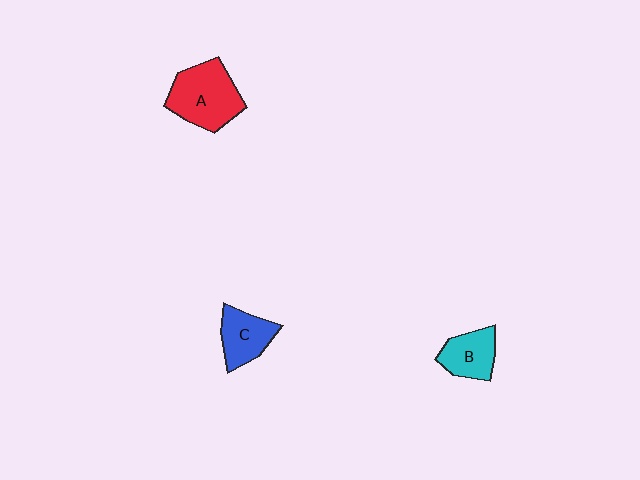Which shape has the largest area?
Shape A (red).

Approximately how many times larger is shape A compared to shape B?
Approximately 1.6 times.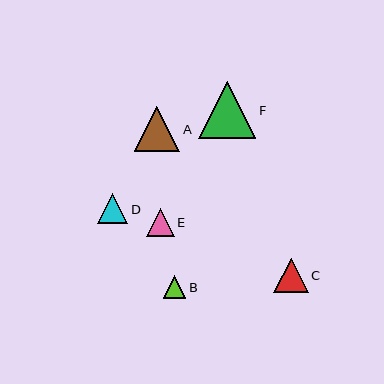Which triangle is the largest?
Triangle F is the largest with a size of approximately 57 pixels.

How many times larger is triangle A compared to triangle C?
Triangle A is approximately 1.3 times the size of triangle C.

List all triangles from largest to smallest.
From largest to smallest: F, A, C, D, E, B.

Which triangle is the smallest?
Triangle B is the smallest with a size of approximately 22 pixels.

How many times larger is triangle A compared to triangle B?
Triangle A is approximately 2.1 times the size of triangle B.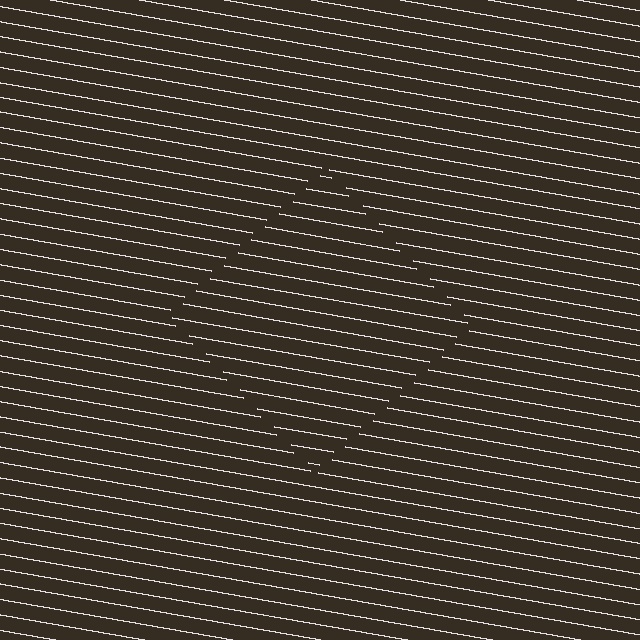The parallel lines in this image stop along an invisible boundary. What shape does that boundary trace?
An illusory square. The interior of the shape contains the same grating, shifted by half a period — the contour is defined by the phase discontinuity where line-ends from the inner and outer gratings abut.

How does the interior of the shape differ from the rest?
The interior of the shape contains the same grating, shifted by half a period — the contour is defined by the phase discontinuity where line-ends from the inner and outer gratings abut.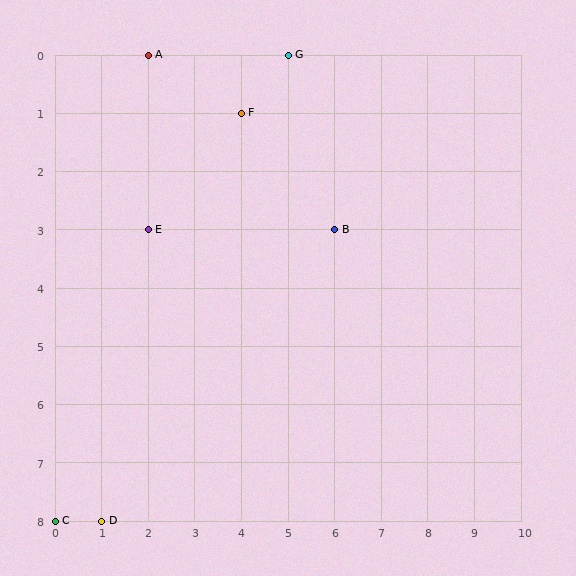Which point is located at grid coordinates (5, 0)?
Point G is at (5, 0).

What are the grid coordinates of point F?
Point F is at grid coordinates (4, 1).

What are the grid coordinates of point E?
Point E is at grid coordinates (2, 3).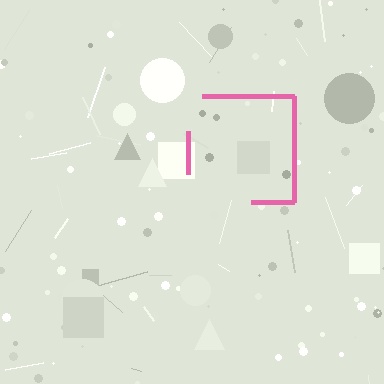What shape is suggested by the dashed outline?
The dashed outline suggests a square.